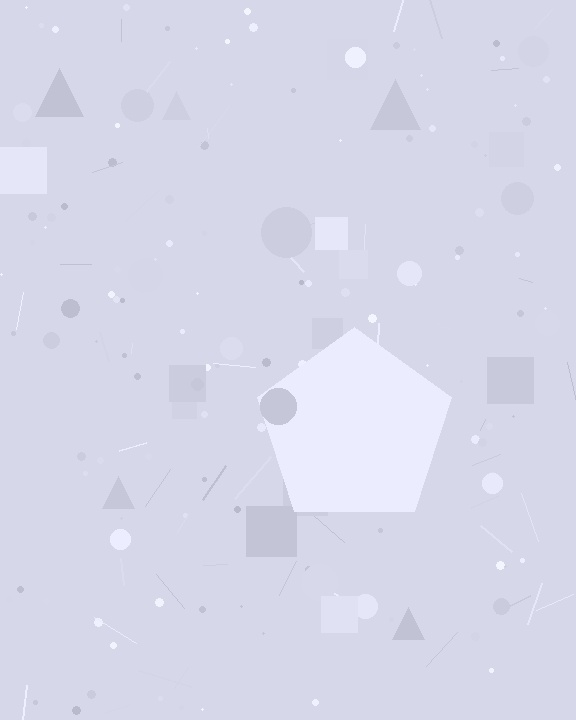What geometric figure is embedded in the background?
A pentagon is embedded in the background.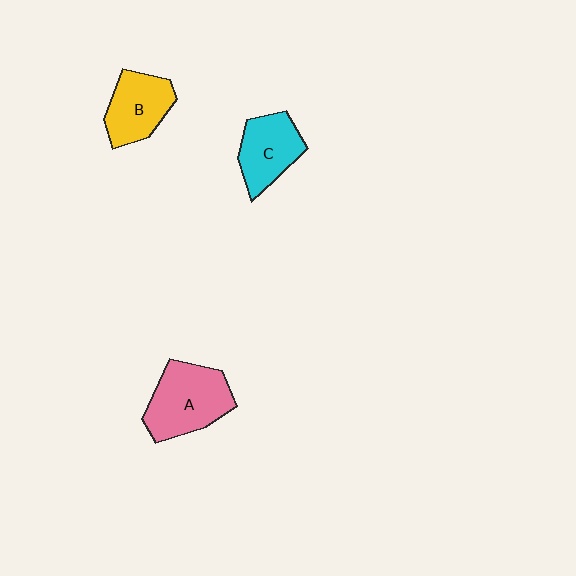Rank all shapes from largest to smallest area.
From largest to smallest: A (pink), B (yellow), C (cyan).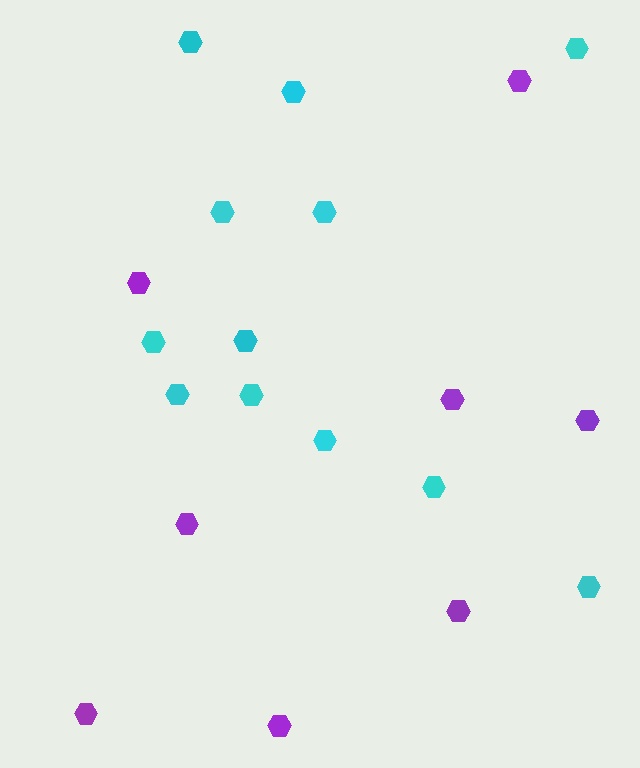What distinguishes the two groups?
There are 2 groups: one group of cyan hexagons (12) and one group of purple hexagons (8).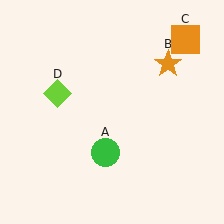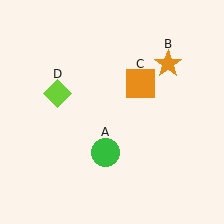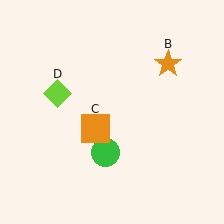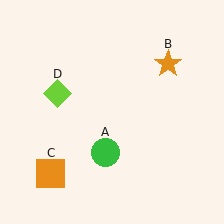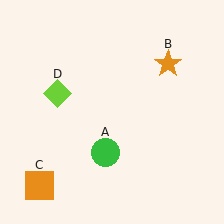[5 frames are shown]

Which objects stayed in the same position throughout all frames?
Green circle (object A) and orange star (object B) and lime diamond (object D) remained stationary.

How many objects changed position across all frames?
1 object changed position: orange square (object C).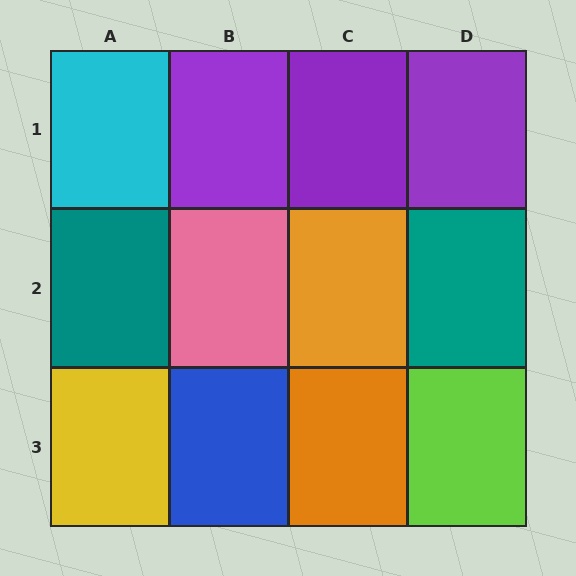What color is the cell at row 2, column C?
Orange.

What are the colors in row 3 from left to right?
Yellow, blue, orange, lime.